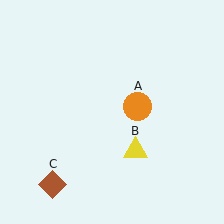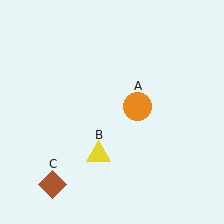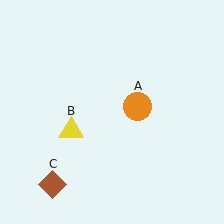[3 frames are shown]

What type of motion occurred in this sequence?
The yellow triangle (object B) rotated clockwise around the center of the scene.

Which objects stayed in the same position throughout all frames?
Orange circle (object A) and brown diamond (object C) remained stationary.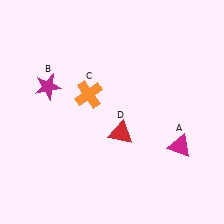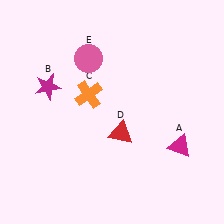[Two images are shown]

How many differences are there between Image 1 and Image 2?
There is 1 difference between the two images.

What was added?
A pink circle (E) was added in Image 2.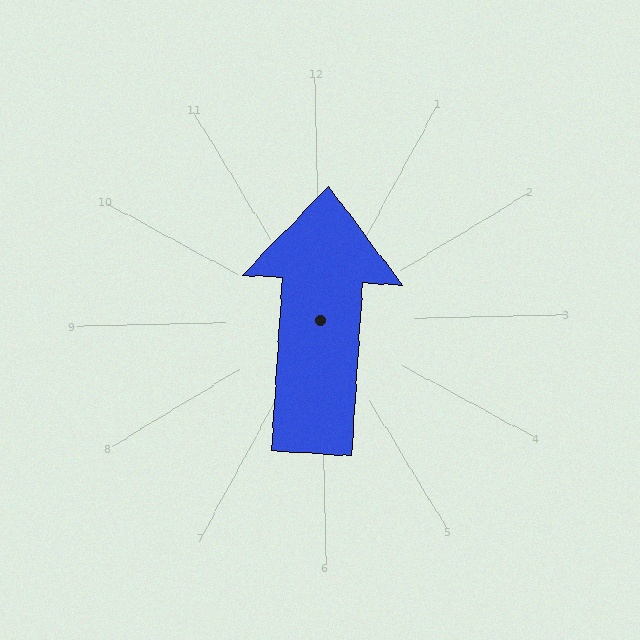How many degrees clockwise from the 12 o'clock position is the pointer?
Approximately 5 degrees.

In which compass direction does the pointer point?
North.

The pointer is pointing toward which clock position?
Roughly 12 o'clock.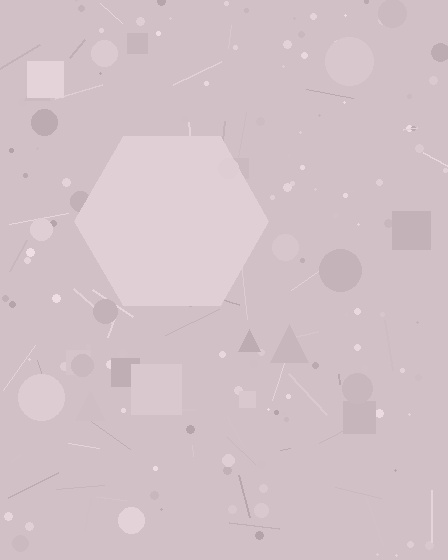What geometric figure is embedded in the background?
A hexagon is embedded in the background.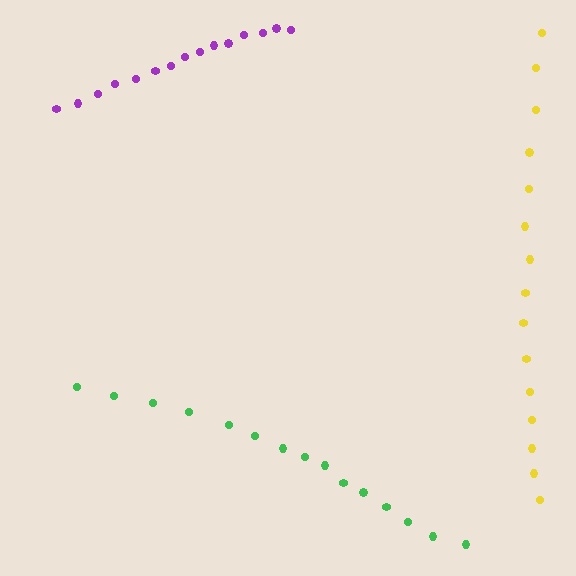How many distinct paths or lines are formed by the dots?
There are 3 distinct paths.